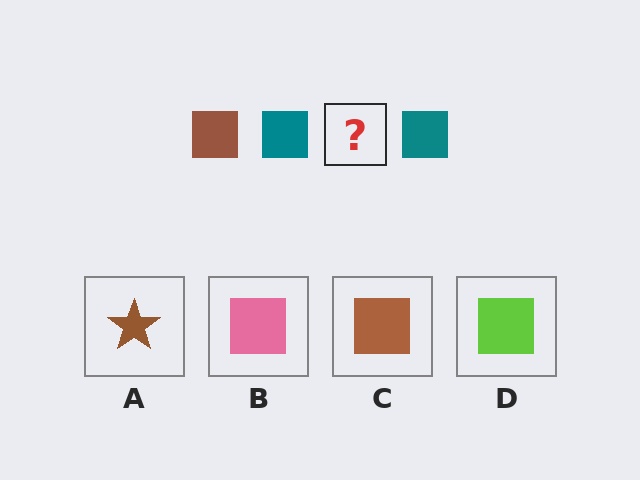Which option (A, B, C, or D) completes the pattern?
C.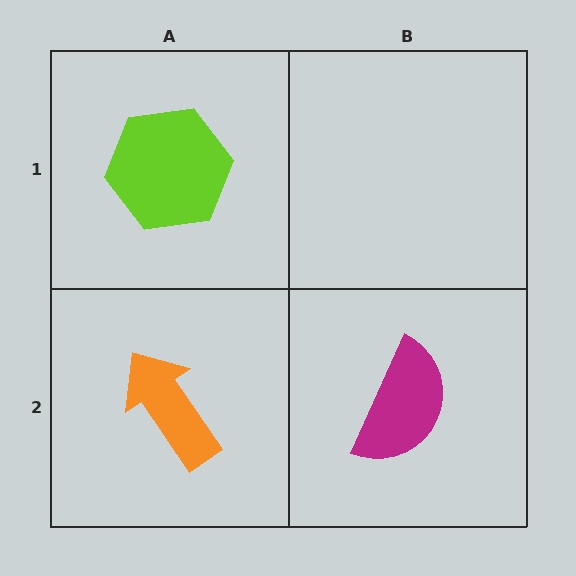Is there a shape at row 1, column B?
No, that cell is empty.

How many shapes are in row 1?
1 shape.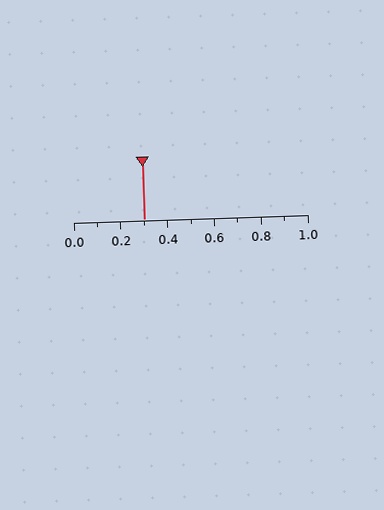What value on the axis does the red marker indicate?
The marker indicates approximately 0.3.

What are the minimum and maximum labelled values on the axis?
The axis runs from 0.0 to 1.0.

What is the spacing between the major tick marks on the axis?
The major ticks are spaced 0.2 apart.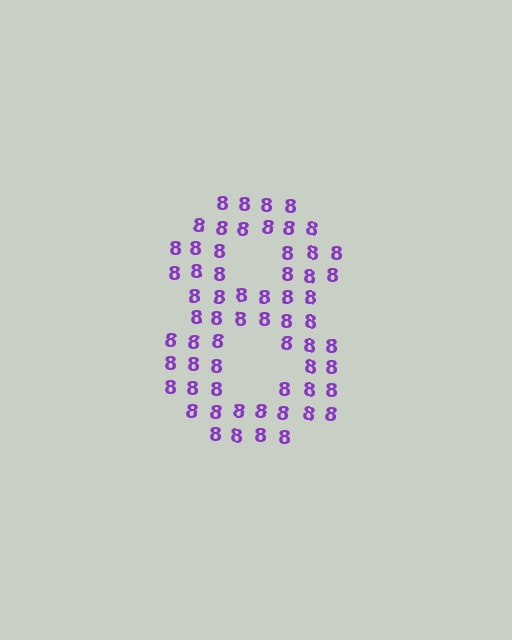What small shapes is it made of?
It is made of small digit 8's.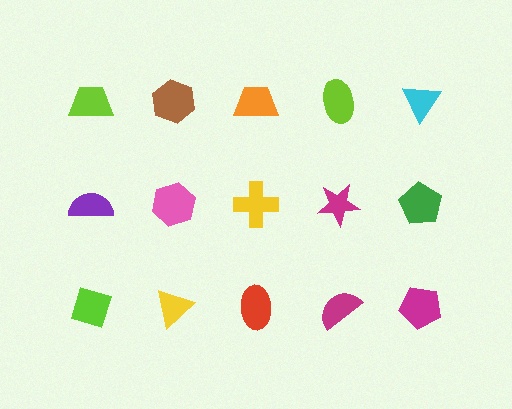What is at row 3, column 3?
A red ellipse.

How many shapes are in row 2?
5 shapes.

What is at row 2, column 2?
A pink hexagon.